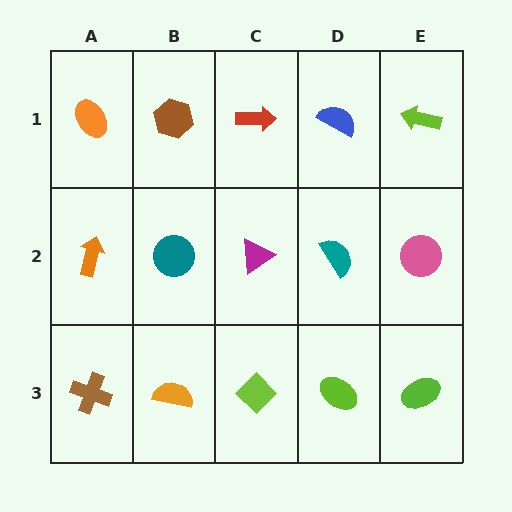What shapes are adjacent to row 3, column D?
A teal semicircle (row 2, column D), a lime diamond (row 3, column C), a lime ellipse (row 3, column E).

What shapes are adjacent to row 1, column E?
A pink circle (row 2, column E), a blue semicircle (row 1, column D).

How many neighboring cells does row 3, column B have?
3.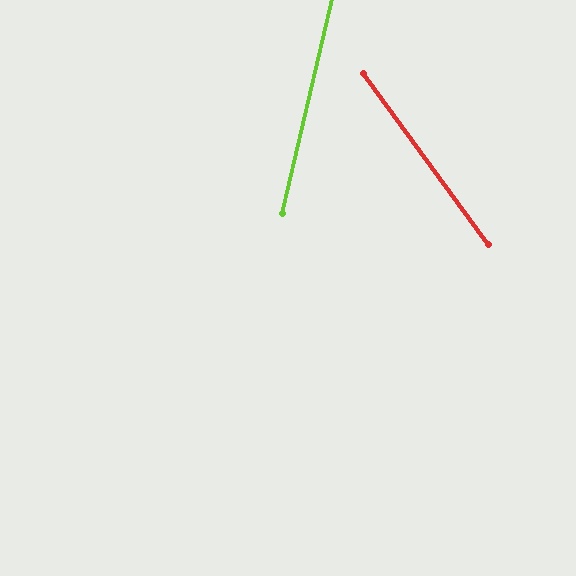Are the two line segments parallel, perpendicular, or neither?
Neither parallel nor perpendicular — they differ by about 49°.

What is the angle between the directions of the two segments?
Approximately 49 degrees.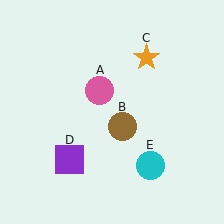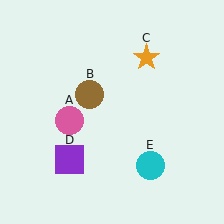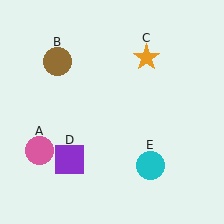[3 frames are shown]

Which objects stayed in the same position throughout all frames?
Orange star (object C) and purple square (object D) and cyan circle (object E) remained stationary.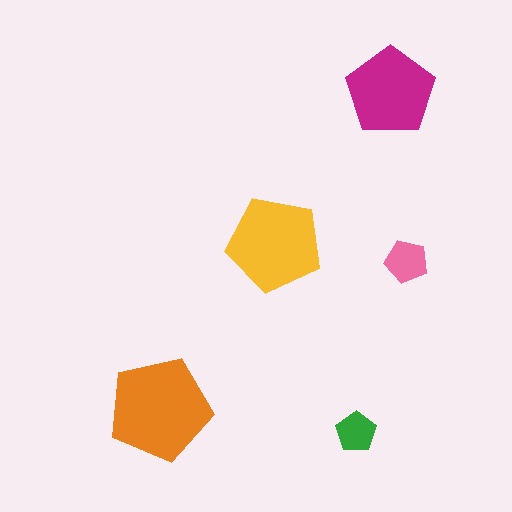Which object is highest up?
The magenta pentagon is topmost.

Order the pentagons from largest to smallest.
the orange one, the yellow one, the magenta one, the pink one, the green one.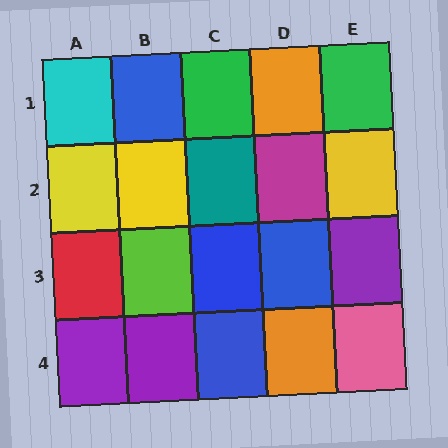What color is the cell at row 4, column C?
Blue.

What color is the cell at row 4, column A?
Purple.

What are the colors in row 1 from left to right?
Cyan, blue, green, orange, green.